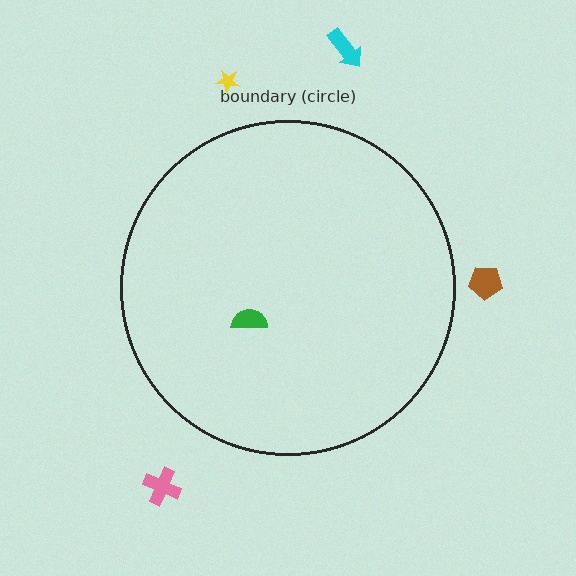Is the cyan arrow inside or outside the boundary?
Outside.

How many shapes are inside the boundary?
1 inside, 4 outside.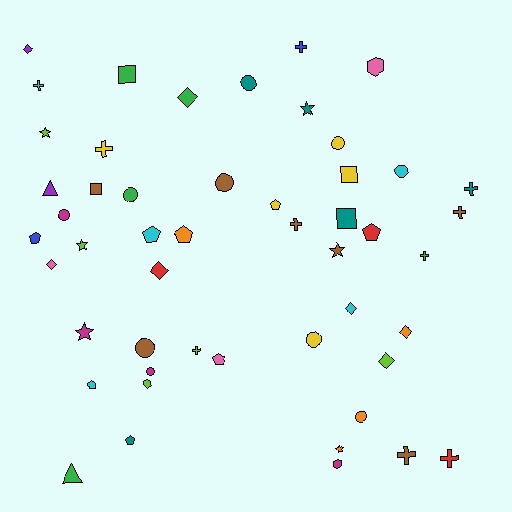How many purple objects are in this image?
There are 2 purple objects.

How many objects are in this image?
There are 50 objects.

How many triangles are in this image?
There are 2 triangles.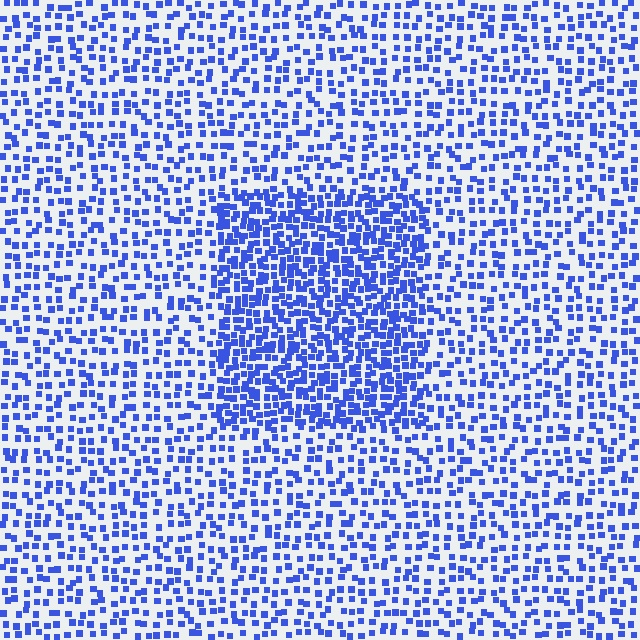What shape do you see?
I see a rectangle.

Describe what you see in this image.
The image contains small blue elements arranged at two different densities. A rectangle-shaped region is visible where the elements are more densely packed than the surrounding area.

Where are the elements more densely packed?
The elements are more densely packed inside the rectangle boundary.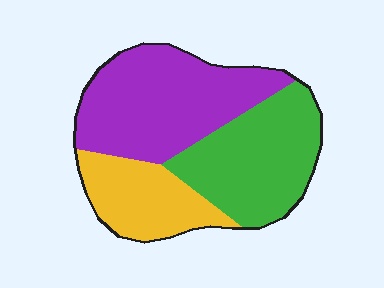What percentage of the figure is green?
Green covers 35% of the figure.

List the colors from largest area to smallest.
From largest to smallest: purple, green, yellow.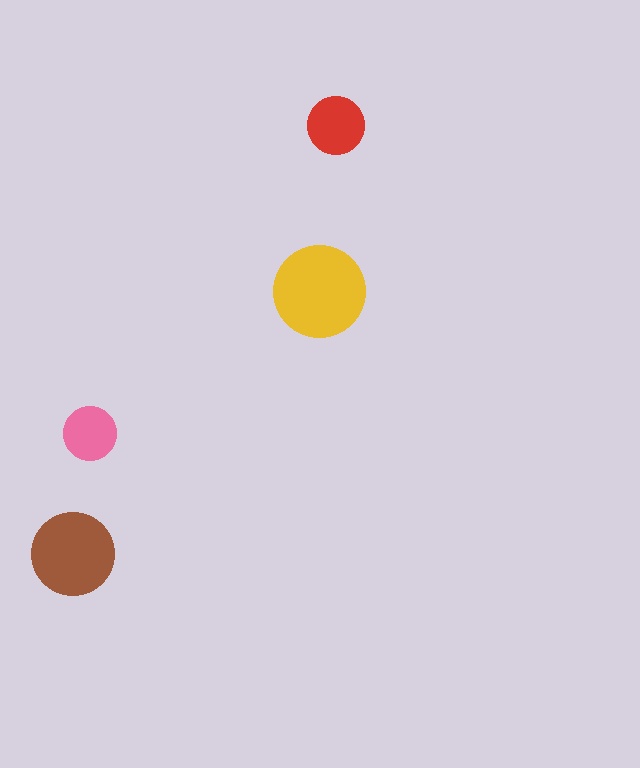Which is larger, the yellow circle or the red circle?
The yellow one.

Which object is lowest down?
The brown circle is bottommost.